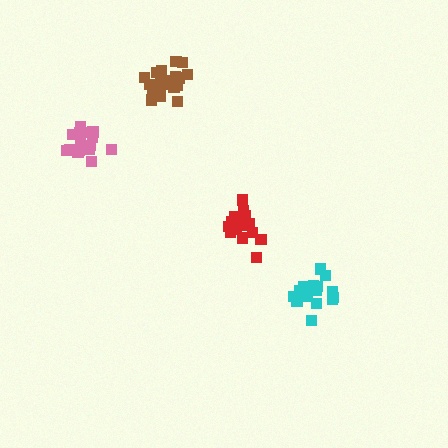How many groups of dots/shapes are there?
There are 4 groups.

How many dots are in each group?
Group 1: 18 dots, Group 2: 15 dots, Group 3: 21 dots, Group 4: 16 dots (70 total).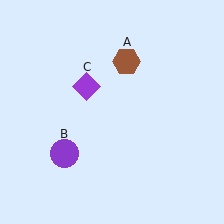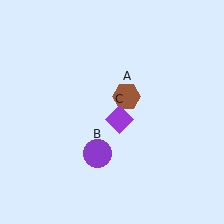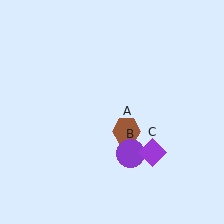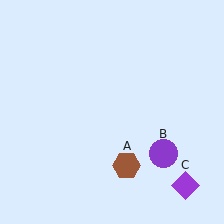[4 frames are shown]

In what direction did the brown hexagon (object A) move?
The brown hexagon (object A) moved down.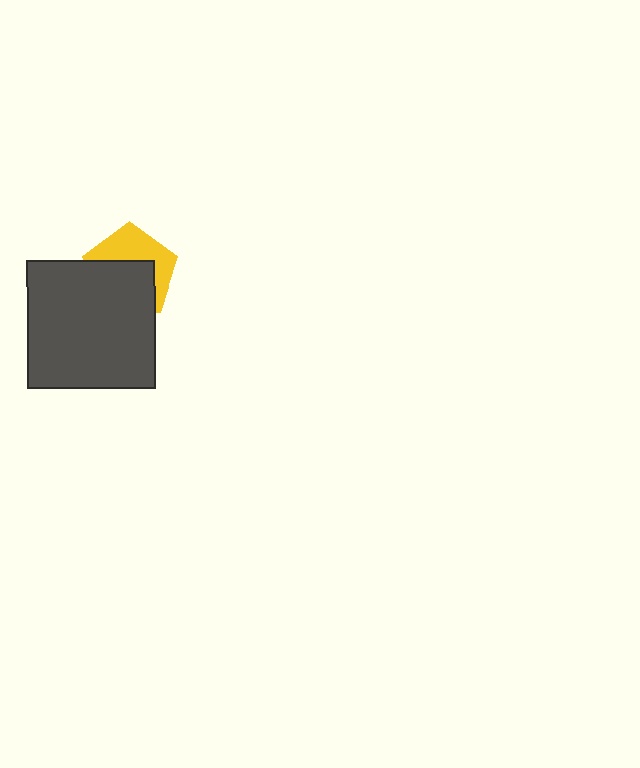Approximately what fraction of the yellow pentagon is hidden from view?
Roughly 54% of the yellow pentagon is hidden behind the dark gray square.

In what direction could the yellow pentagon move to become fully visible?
The yellow pentagon could move up. That would shift it out from behind the dark gray square entirely.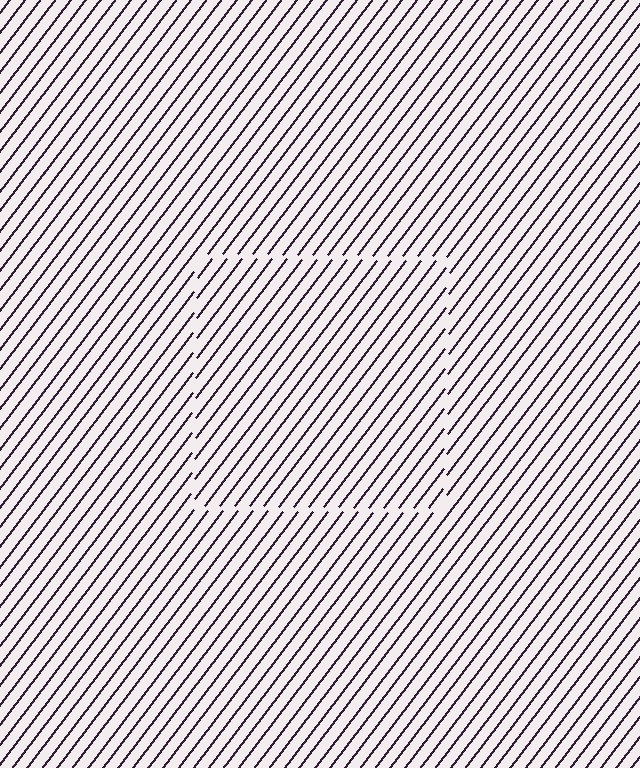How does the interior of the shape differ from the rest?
The interior of the shape contains the same grating, shifted by half a period — the contour is defined by the phase discontinuity where line-ends from the inner and outer gratings abut.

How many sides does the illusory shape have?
4 sides — the line-ends trace a square.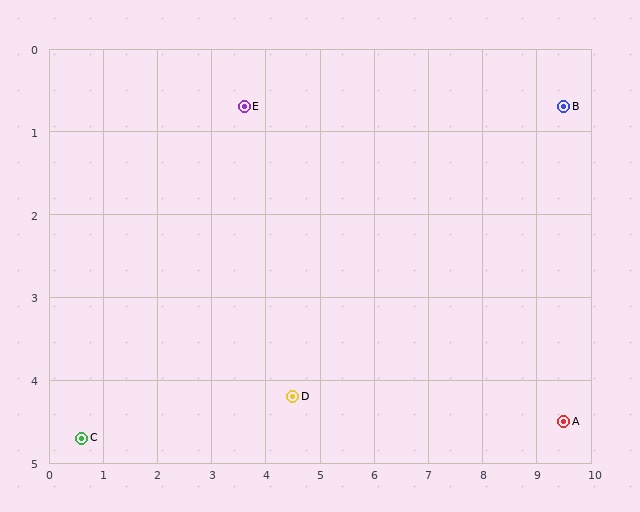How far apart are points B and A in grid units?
Points B and A are about 3.8 grid units apart.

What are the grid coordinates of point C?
Point C is at approximately (0.6, 4.7).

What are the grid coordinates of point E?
Point E is at approximately (3.6, 0.7).